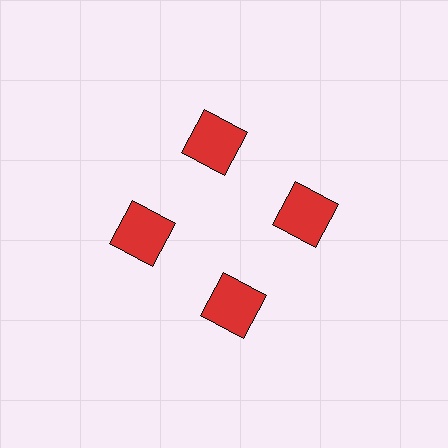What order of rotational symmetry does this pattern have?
This pattern has 4-fold rotational symmetry.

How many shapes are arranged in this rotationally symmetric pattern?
There are 4 shapes, arranged in 4 groups of 1.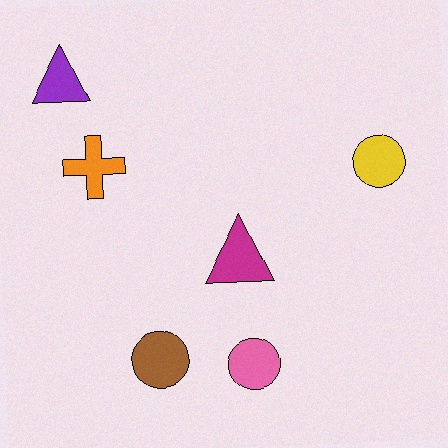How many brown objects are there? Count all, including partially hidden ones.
There is 1 brown object.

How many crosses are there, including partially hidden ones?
There is 1 cross.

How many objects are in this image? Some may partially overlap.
There are 6 objects.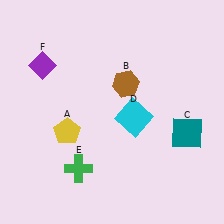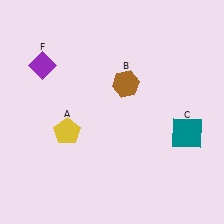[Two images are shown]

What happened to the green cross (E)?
The green cross (E) was removed in Image 2. It was in the bottom-left area of Image 1.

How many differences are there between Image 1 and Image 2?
There are 2 differences between the two images.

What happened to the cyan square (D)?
The cyan square (D) was removed in Image 2. It was in the bottom-right area of Image 1.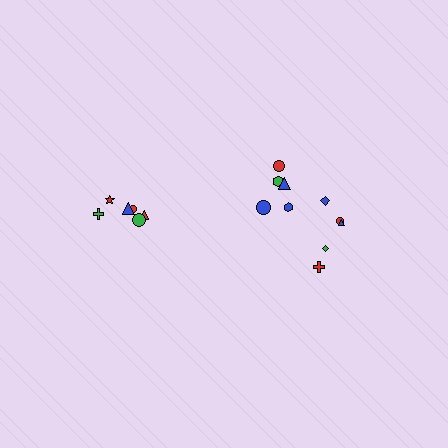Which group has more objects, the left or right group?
The right group.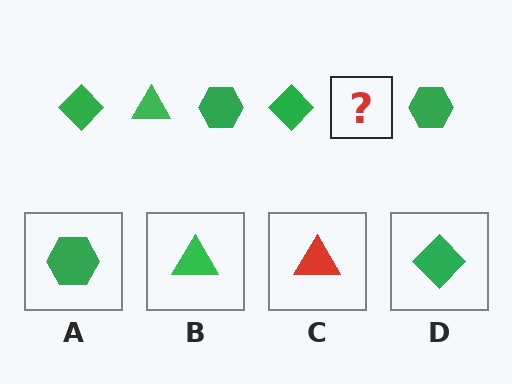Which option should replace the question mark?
Option B.